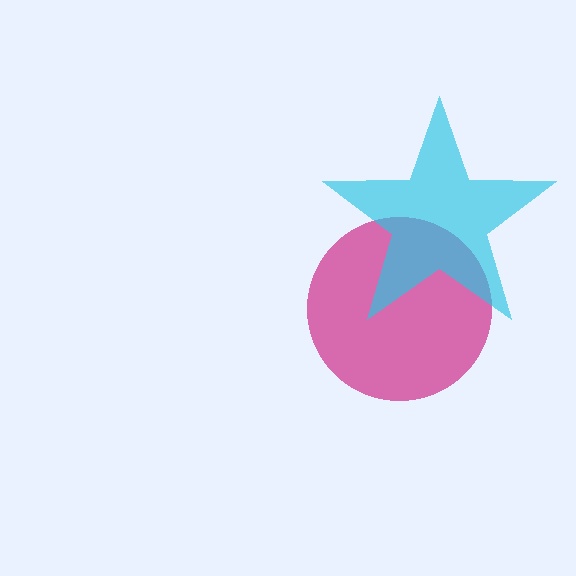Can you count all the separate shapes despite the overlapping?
Yes, there are 2 separate shapes.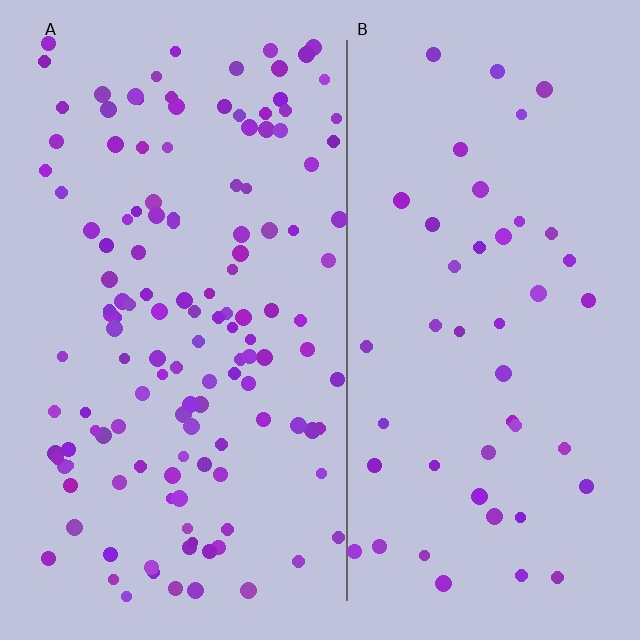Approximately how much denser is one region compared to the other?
Approximately 2.9× — region A over region B.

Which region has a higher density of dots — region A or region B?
A (the left).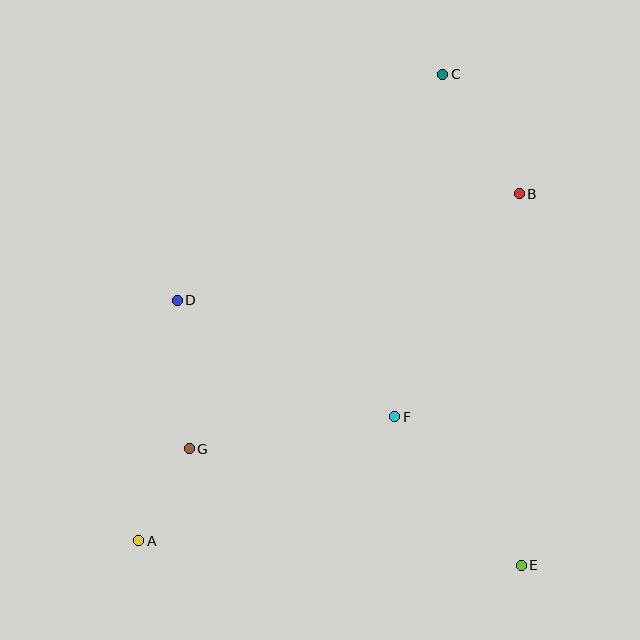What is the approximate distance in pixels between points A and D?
The distance between A and D is approximately 244 pixels.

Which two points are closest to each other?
Points A and G are closest to each other.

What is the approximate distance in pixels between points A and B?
The distance between A and B is approximately 515 pixels.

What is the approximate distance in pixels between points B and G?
The distance between B and G is approximately 417 pixels.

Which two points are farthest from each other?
Points A and C are farthest from each other.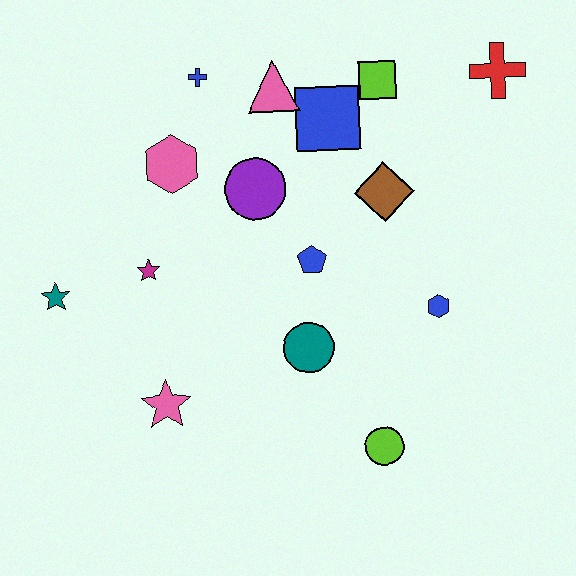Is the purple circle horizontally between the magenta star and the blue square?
Yes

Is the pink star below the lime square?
Yes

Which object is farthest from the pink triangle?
The lime circle is farthest from the pink triangle.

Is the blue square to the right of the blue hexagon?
No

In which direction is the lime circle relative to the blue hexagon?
The lime circle is below the blue hexagon.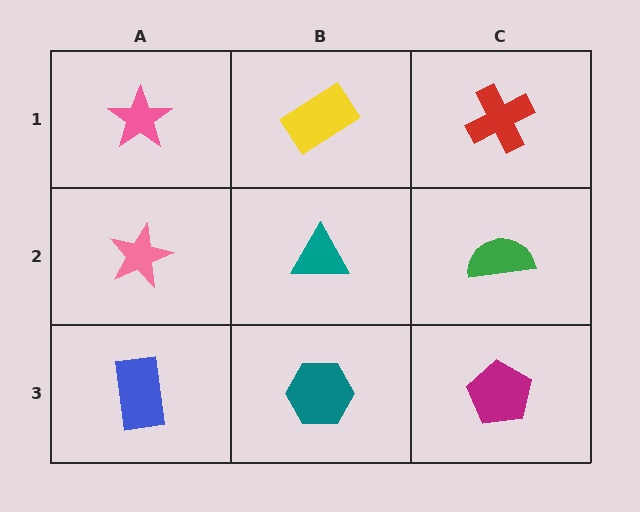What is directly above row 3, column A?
A pink star.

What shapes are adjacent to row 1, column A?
A pink star (row 2, column A), a yellow rectangle (row 1, column B).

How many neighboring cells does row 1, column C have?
2.